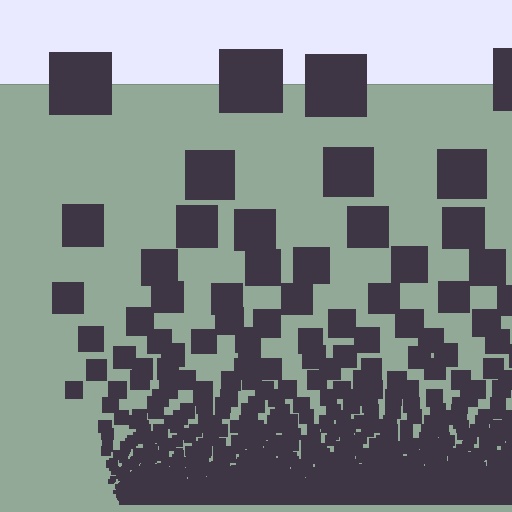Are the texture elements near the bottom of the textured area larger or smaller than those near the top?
Smaller. The gradient is inverted — elements near the bottom are smaller and denser.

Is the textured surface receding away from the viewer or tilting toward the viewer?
The surface appears to tilt toward the viewer. Texture elements get larger and sparser toward the top.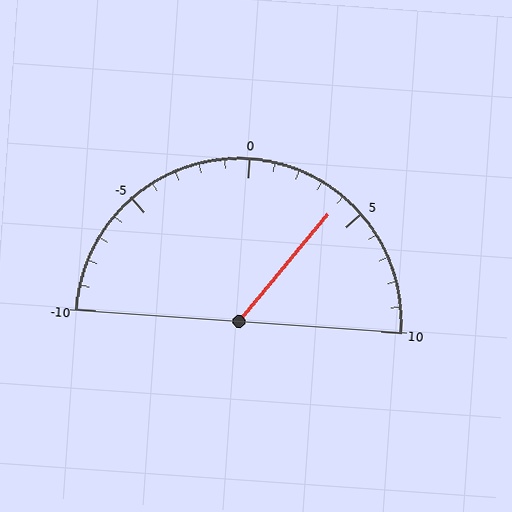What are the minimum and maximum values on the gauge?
The gauge ranges from -10 to 10.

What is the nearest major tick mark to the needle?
The nearest major tick mark is 5.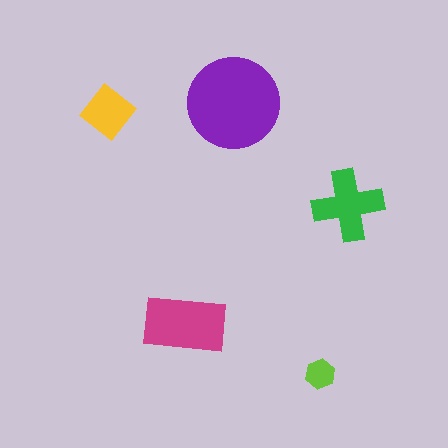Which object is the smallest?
The lime hexagon.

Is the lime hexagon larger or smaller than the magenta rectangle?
Smaller.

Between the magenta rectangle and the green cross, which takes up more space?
The magenta rectangle.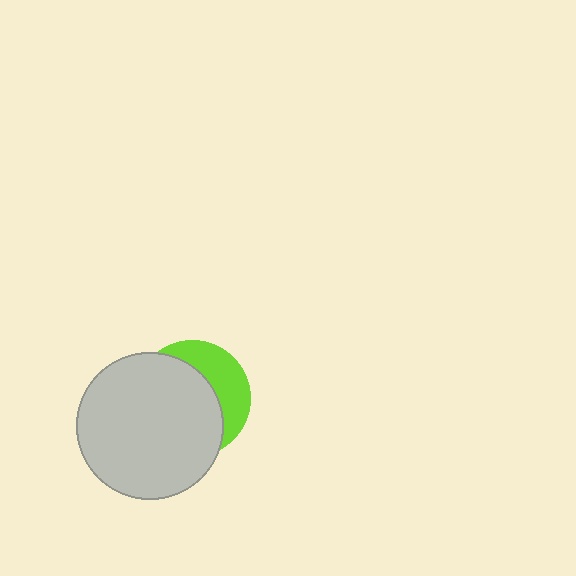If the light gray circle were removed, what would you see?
You would see the complete lime circle.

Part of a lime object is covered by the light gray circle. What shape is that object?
It is a circle.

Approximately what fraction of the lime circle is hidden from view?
Roughly 66% of the lime circle is hidden behind the light gray circle.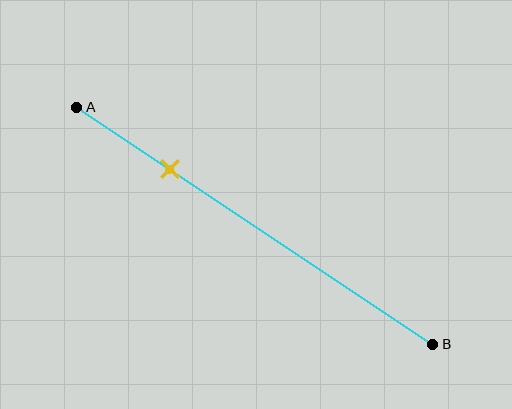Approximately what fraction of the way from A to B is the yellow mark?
The yellow mark is approximately 25% of the way from A to B.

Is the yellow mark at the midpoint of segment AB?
No, the mark is at about 25% from A, not at the 50% midpoint.